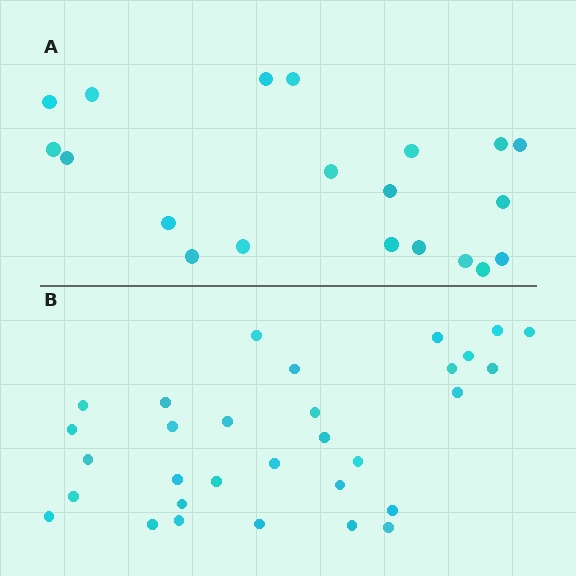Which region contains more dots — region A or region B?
Region B (the bottom region) has more dots.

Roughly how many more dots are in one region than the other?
Region B has roughly 12 or so more dots than region A.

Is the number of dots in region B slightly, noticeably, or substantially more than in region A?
Region B has substantially more. The ratio is roughly 1.6 to 1.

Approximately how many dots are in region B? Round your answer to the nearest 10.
About 30 dots. (The exact count is 31, which rounds to 30.)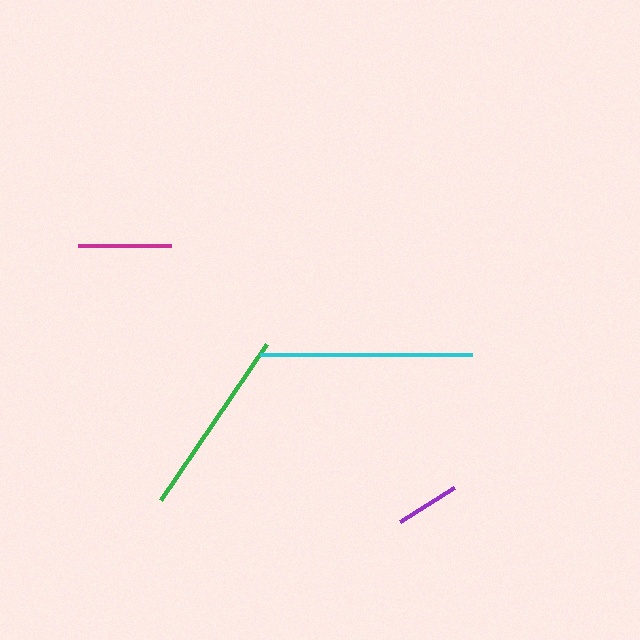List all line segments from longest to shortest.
From longest to shortest: cyan, green, magenta, purple.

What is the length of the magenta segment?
The magenta segment is approximately 93 pixels long.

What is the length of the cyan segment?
The cyan segment is approximately 213 pixels long.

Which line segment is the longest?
The cyan line is the longest at approximately 213 pixels.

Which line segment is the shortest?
The purple line is the shortest at approximately 64 pixels.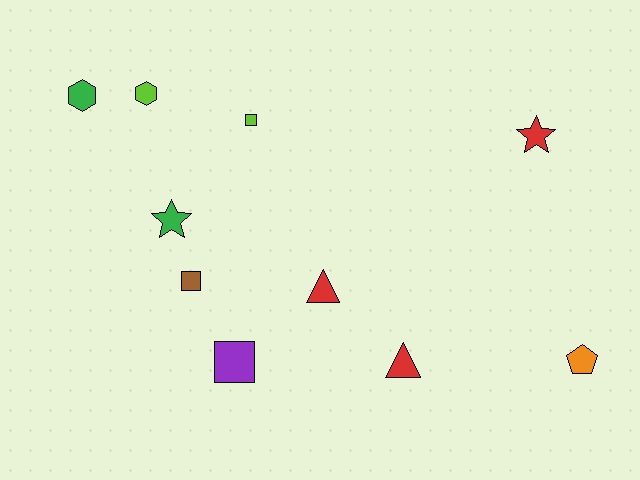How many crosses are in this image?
There are no crosses.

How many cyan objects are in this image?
There are no cyan objects.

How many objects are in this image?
There are 10 objects.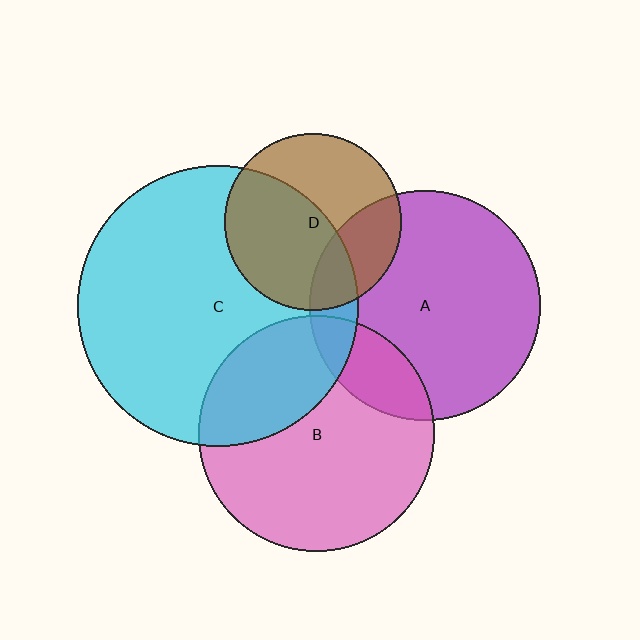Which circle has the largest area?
Circle C (cyan).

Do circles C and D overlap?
Yes.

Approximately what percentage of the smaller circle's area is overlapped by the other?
Approximately 55%.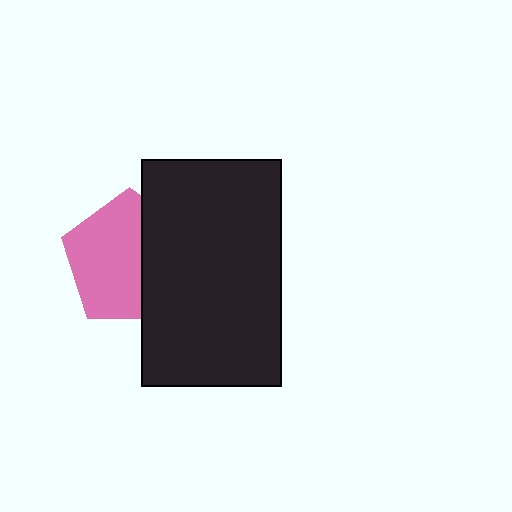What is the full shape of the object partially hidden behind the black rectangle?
The partially hidden object is a pink pentagon.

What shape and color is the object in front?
The object in front is a black rectangle.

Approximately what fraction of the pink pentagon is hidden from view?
Roughly 38% of the pink pentagon is hidden behind the black rectangle.